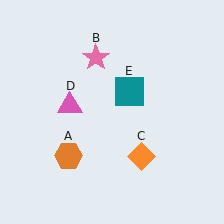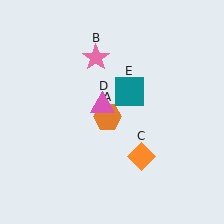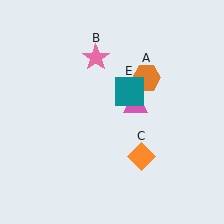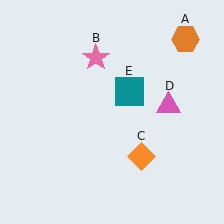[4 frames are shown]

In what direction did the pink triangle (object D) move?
The pink triangle (object D) moved right.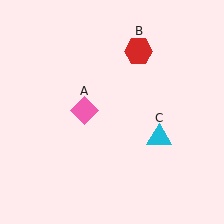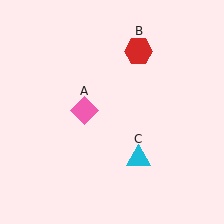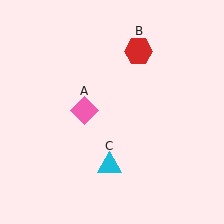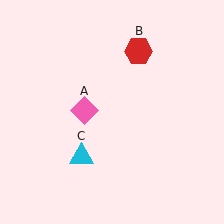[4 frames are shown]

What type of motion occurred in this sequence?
The cyan triangle (object C) rotated clockwise around the center of the scene.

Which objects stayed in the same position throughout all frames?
Pink diamond (object A) and red hexagon (object B) remained stationary.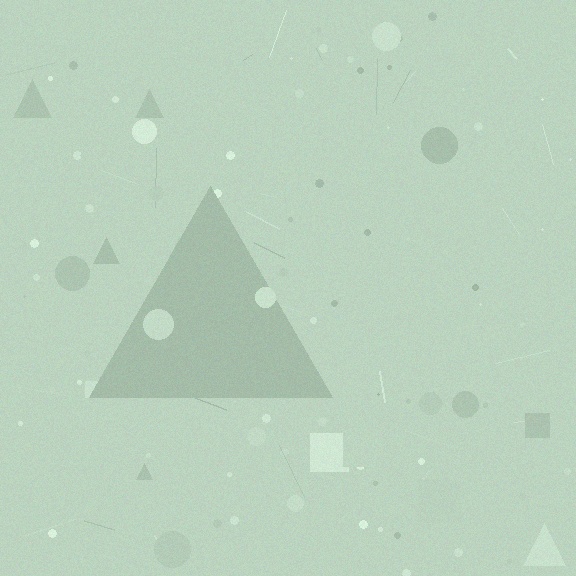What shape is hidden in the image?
A triangle is hidden in the image.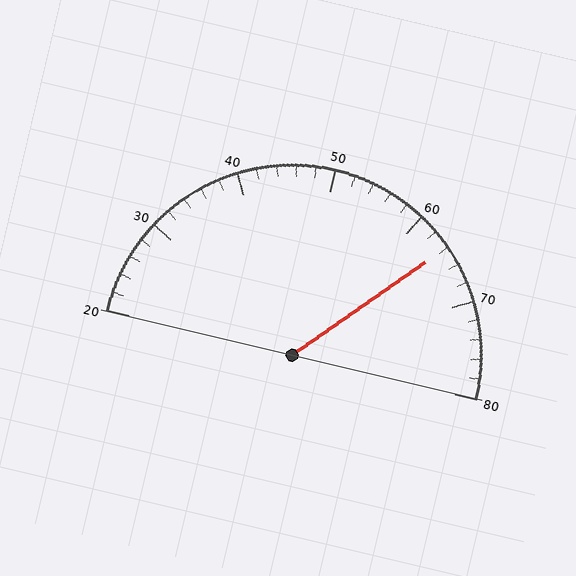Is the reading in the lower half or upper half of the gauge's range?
The reading is in the upper half of the range (20 to 80).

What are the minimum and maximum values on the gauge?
The gauge ranges from 20 to 80.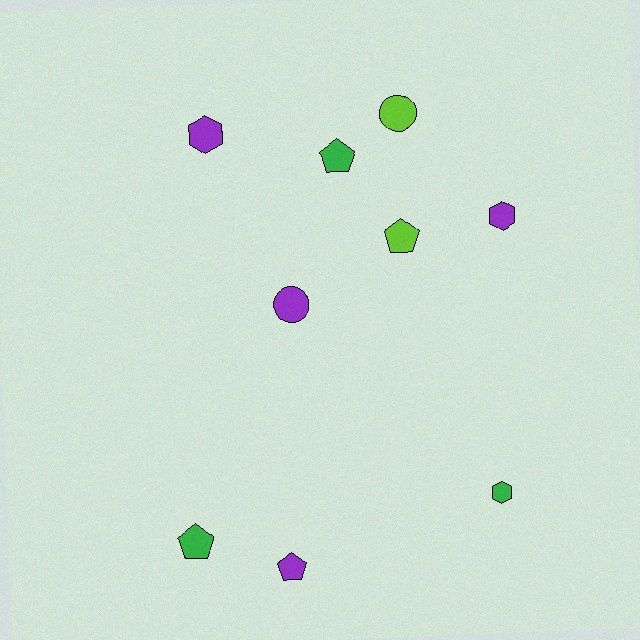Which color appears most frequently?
Purple, with 4 objects.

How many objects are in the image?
There are 9 objects.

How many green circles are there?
There are no green circles.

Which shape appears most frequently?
Pentagon, with 4 objects.